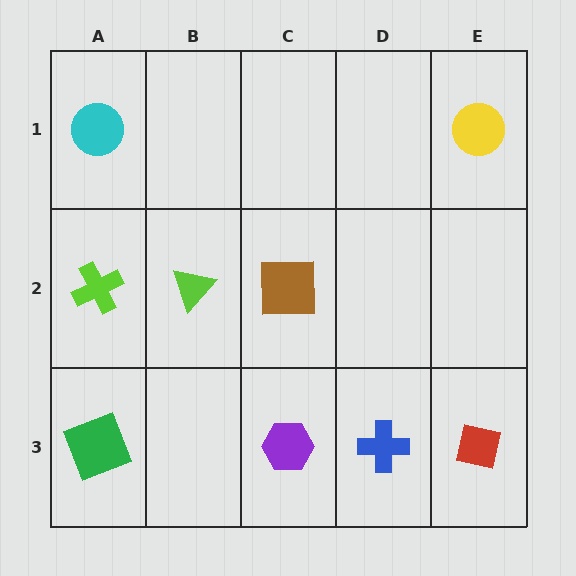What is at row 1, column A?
A cyan circle.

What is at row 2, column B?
A lime triangle.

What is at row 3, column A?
A green square.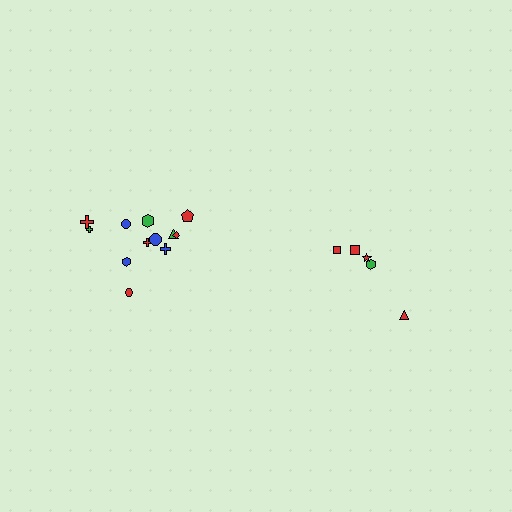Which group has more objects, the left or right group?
The left group.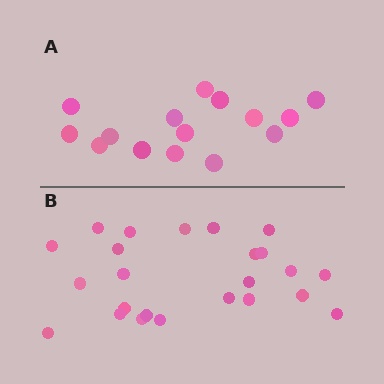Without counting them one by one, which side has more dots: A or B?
Region B (the bottom region) has more dots.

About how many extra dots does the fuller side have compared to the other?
Region B has roughly 8 or so more dots than region A.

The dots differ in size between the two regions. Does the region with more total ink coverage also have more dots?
No. Region A has more total ink coverage because its dots are larger, but region B actually contains more individual dots. Total area can be misleading — the number of items is what matters here.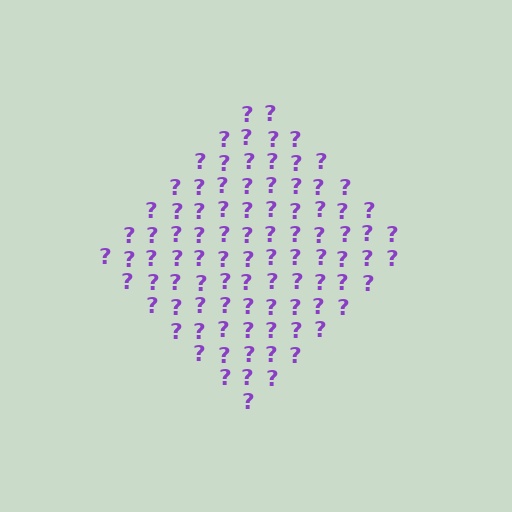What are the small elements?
The small elements are question marks.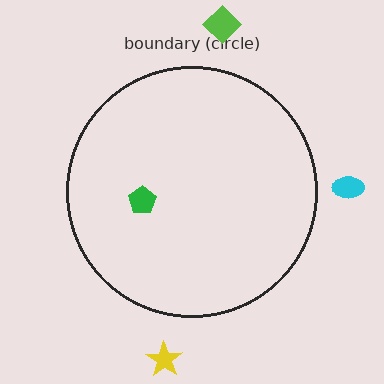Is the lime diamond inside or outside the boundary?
Outside.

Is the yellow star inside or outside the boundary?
Outside.